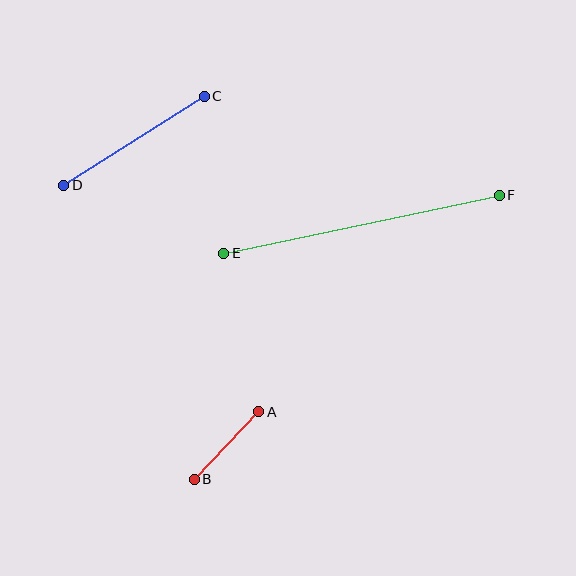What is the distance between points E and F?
The distance is approximately 282 pixels.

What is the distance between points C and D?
The distance is approximately 166 pixels.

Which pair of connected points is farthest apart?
Points E and F are farthest apart.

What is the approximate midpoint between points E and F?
The midpoint is at approximately (361, 224) pixels.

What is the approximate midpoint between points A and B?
The midpoint is at approximately (226, 446) pixels.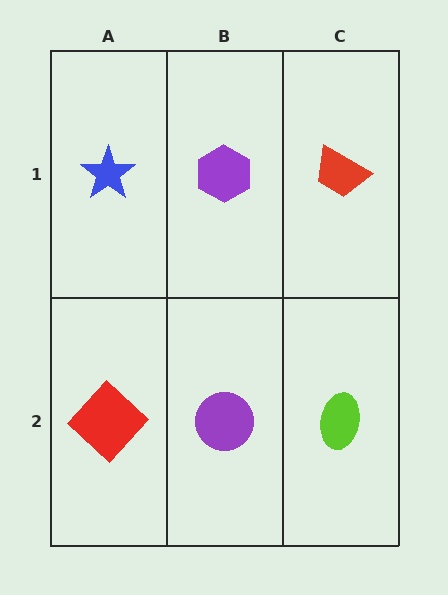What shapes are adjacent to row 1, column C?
A lime ellipse (row 2, column C), a purple hexagon (row 1, column B).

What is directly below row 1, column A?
A red diamond.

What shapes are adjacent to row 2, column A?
A blue star (row 1, column A), a purple circle (row 2, column B).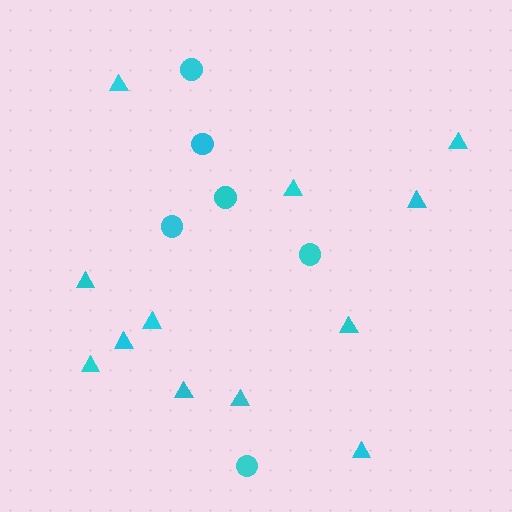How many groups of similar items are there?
There are 2 groups: one group of circles (6) and one group of triangles (12).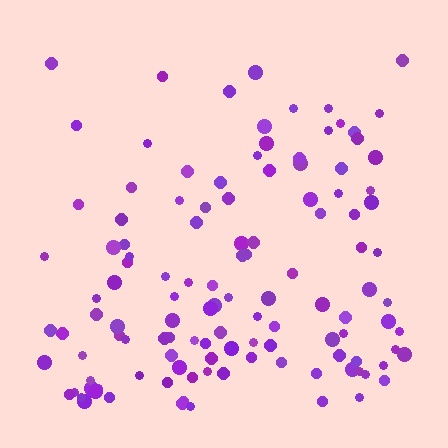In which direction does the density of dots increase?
From top to bottom, with the bottom side densest.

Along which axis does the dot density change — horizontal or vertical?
Vertical.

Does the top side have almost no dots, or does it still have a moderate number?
Still a moderate number, just noticeably fewer than the bottom.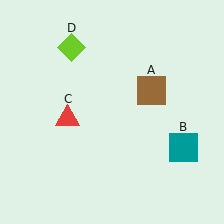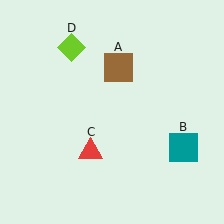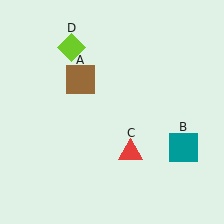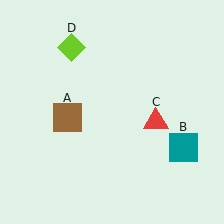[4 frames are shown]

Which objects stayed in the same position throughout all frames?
Teal square (object B) and lime diamond (object D) remained stationary.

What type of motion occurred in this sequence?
The brown square (object A), red triangle (object C) rotated counterclockwise around the center of the scene.